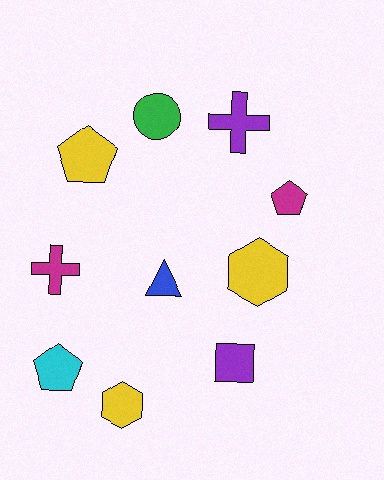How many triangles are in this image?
There is 1 triangle.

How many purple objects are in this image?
There are 2 purple objects.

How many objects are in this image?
There are 10 objects.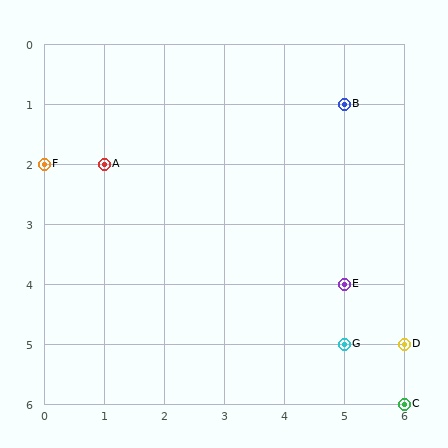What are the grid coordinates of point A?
Point A is at grid coordinates (1, 2).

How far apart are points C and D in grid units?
Points C and D are 1 row apart.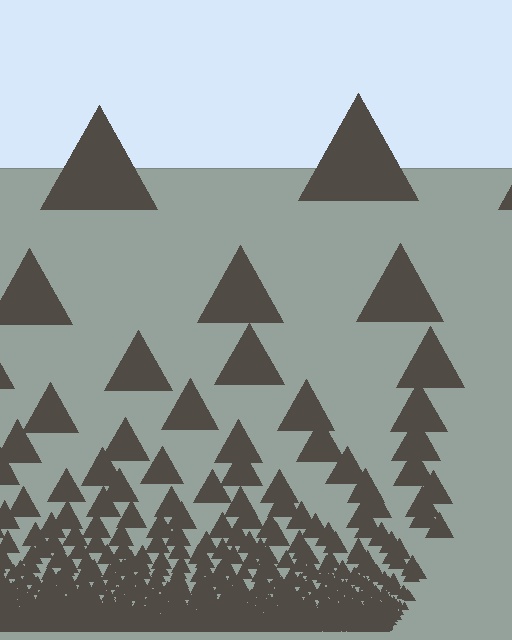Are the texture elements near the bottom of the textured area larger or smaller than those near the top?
Smaller. The gradient is inverted — elements near the bottom are smaller and denser.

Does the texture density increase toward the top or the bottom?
Density increases toward the bottom.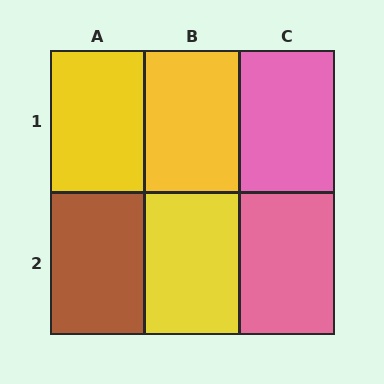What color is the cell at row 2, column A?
Brown.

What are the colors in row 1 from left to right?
Yellow, yellow, pink.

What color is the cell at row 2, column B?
Yellow.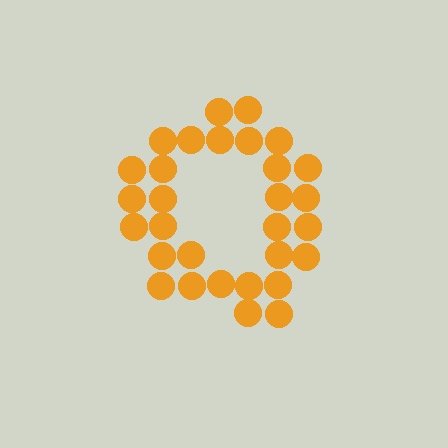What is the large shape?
The large shape is the letter Q.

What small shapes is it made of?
It is made of small circles.